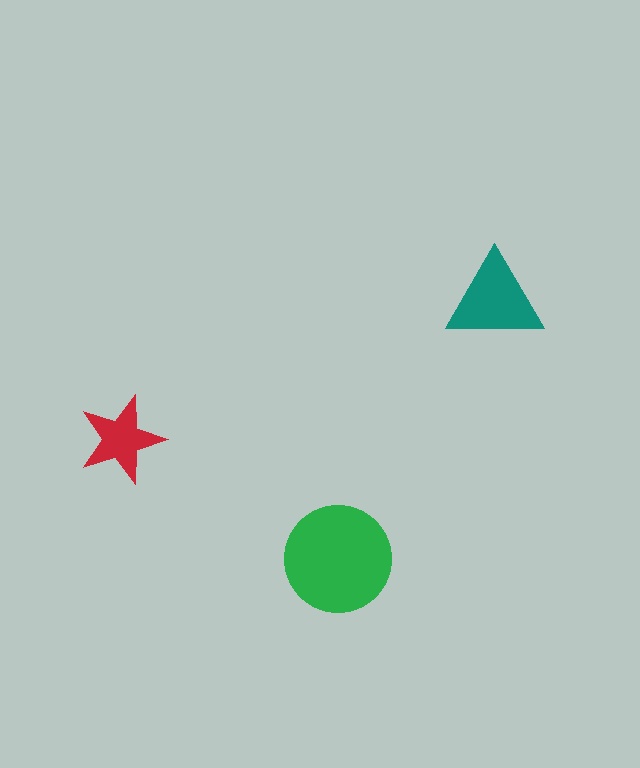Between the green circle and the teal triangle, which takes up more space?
The green circle.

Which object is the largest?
The green circle.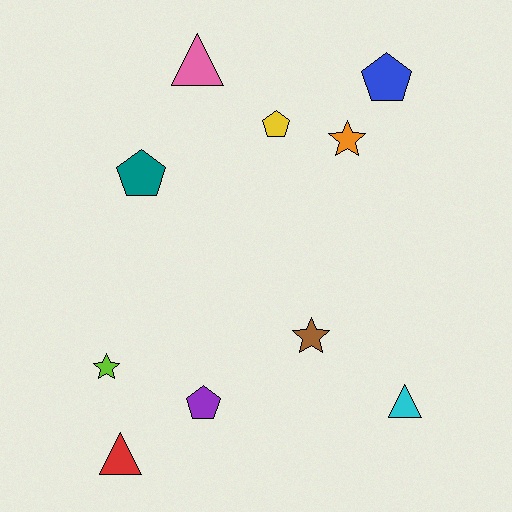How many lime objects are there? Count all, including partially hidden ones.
There is 1 lime object.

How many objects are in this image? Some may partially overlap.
There are 10 objects.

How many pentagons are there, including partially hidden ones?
There are 4 pentagons.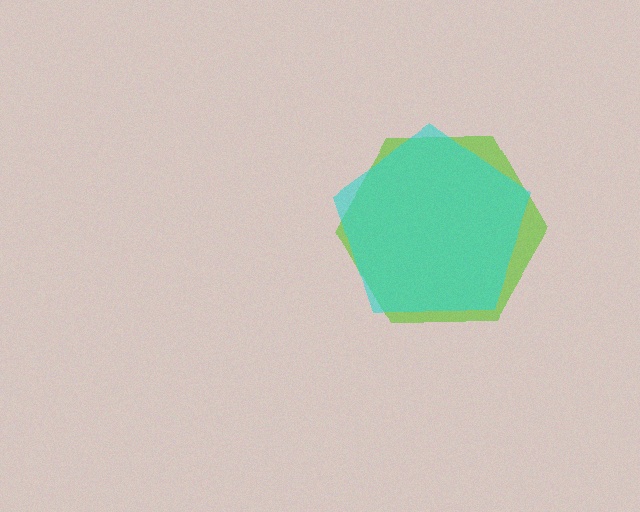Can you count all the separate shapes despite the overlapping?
Yes, there are 2 separate shapes.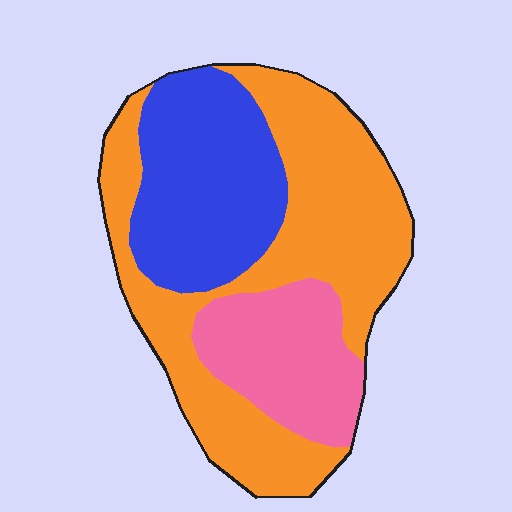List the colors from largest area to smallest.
From largest to smallest: orange, blue, pink.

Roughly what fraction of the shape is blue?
Blue covers 29% of the shape.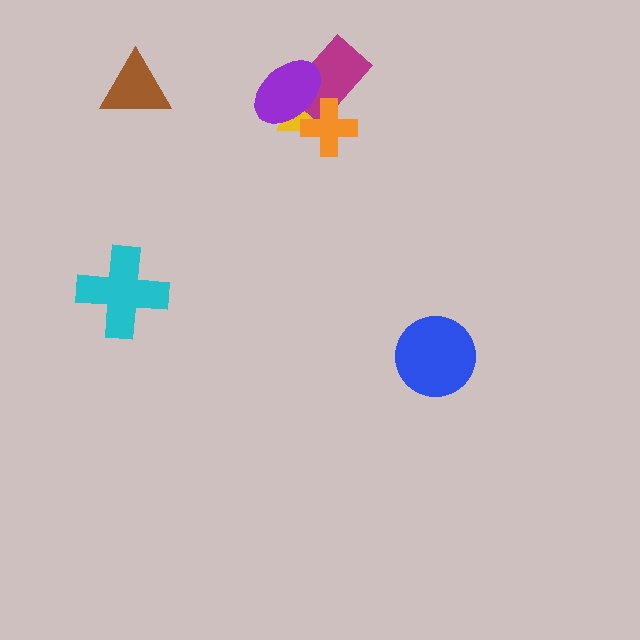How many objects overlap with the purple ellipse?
3 objects overlap with the purple ellipse.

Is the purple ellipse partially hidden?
No, no other shape covers it.